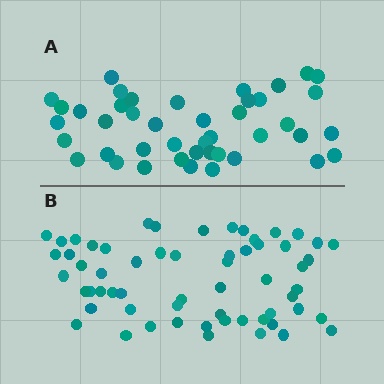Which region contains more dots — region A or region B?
Region B (the bottom region) has more dots.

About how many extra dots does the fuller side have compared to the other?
Region B has approximately 15 more dots than region A.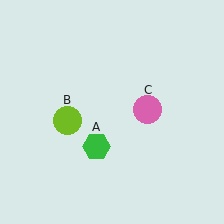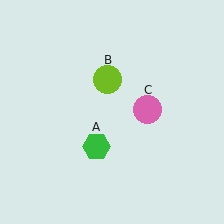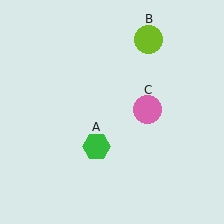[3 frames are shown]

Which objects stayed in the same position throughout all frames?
Green hexagon (object A) and pink circle (object C) remained stationary.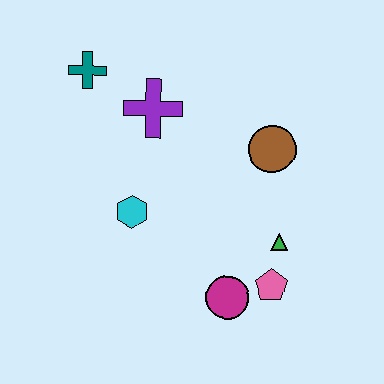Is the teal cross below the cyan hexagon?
No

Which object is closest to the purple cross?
The teal cross is closest to the purple cross.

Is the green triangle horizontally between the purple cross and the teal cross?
No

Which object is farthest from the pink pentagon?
The teal cross is farthest from the pink pentagon.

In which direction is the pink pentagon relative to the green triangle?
The pink pentagon is below the green triangle.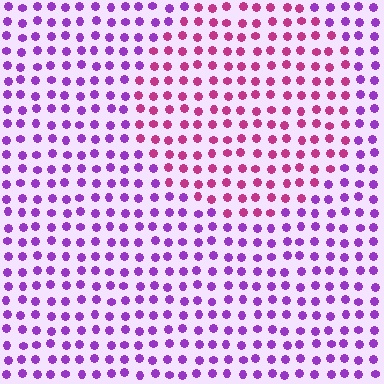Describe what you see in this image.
The image is filled with small purple elements in a uniform arrangement. A circle-shaped region is visible where the elements are tinted to a slightly different hue, forming a subtle color boundary.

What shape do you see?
I see a circle.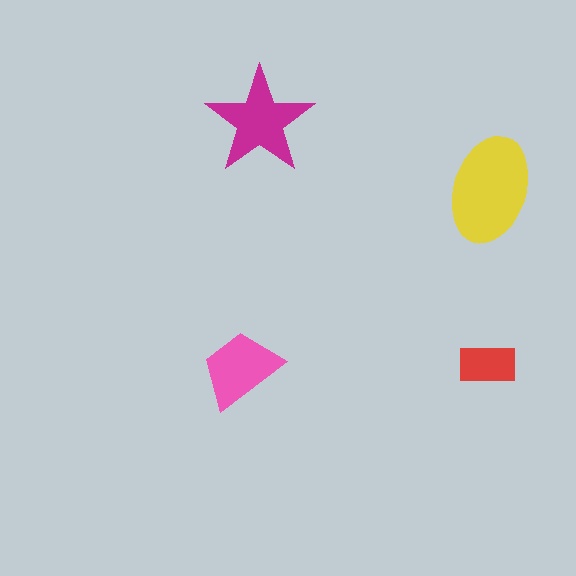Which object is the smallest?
The red rectangle.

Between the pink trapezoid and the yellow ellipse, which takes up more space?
The yellow ellipse.